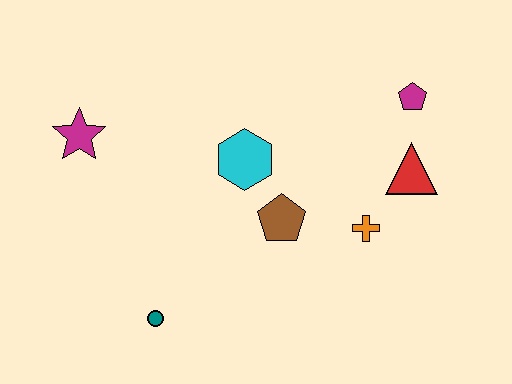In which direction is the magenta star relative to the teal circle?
The magenta star is above the teal circle.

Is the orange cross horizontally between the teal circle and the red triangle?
Yes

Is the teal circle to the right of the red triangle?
No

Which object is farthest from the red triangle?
The magenta star is farthest from the red triangle.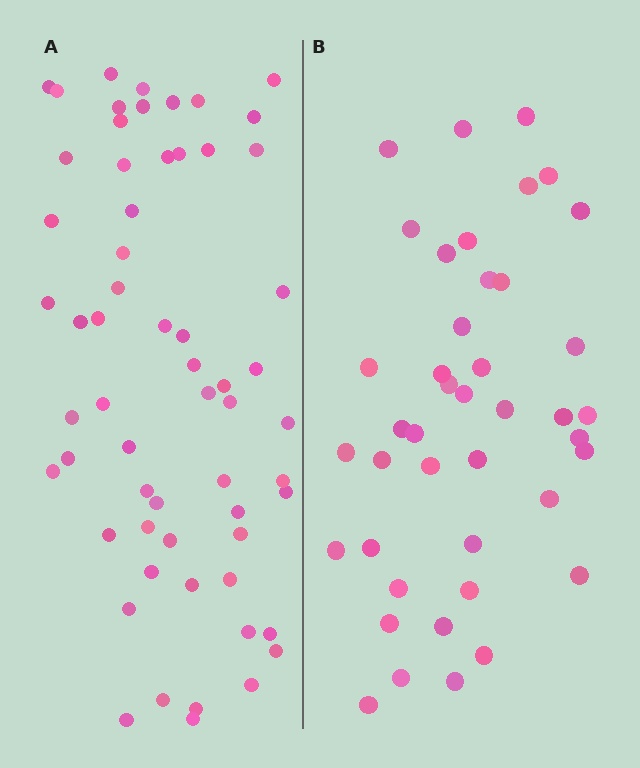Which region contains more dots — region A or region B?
Region A (the left region) has more dots.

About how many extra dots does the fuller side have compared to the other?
Region A has approximately 20 more dots than region B.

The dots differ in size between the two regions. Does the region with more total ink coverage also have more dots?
No. Region B has more total ink coverage because its dots are larger, but region A actually contains more individual dots. Total area can be misleading — the number of items is what matters here.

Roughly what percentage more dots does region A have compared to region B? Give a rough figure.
About 45% more.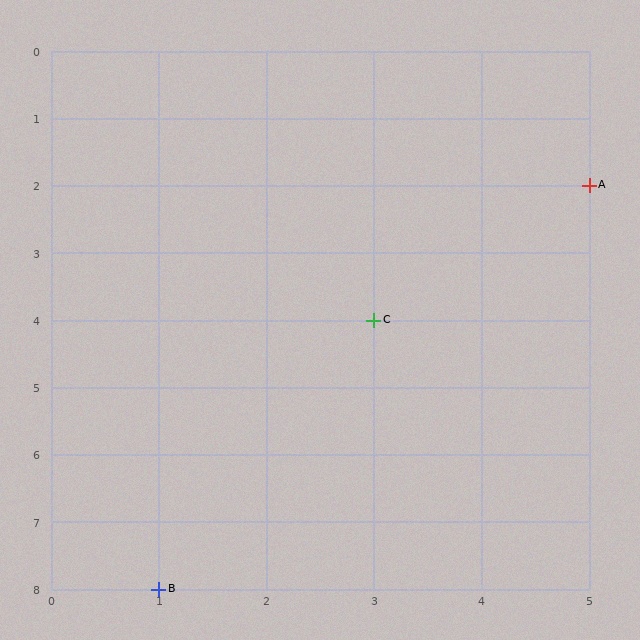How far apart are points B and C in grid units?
Points B and C are 2 columns and 4 rows apart (about 4.5 grid units diagonally).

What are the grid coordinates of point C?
Point C is at grid coordinates (3, 4).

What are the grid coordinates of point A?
Point A is at grid coordinates (5, 2).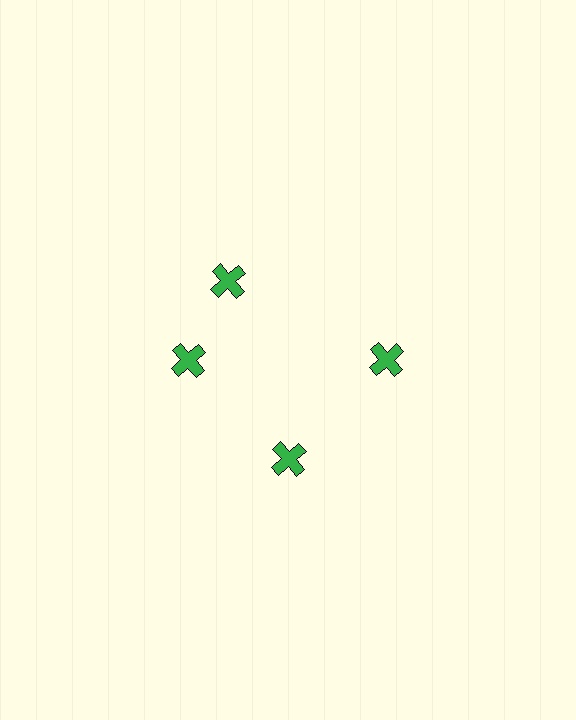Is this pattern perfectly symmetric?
No. The 4 green crosses are arranged in a ring, but one element near the 12 o'clock position is rotated out of alignment along the ring, breaking the 4-fold rotational symmetry.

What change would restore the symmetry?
The symmetry would be restored by rotating it back into even spacing with its neighbors so that all 4 crosses sit at equal angles and equal distance from the center.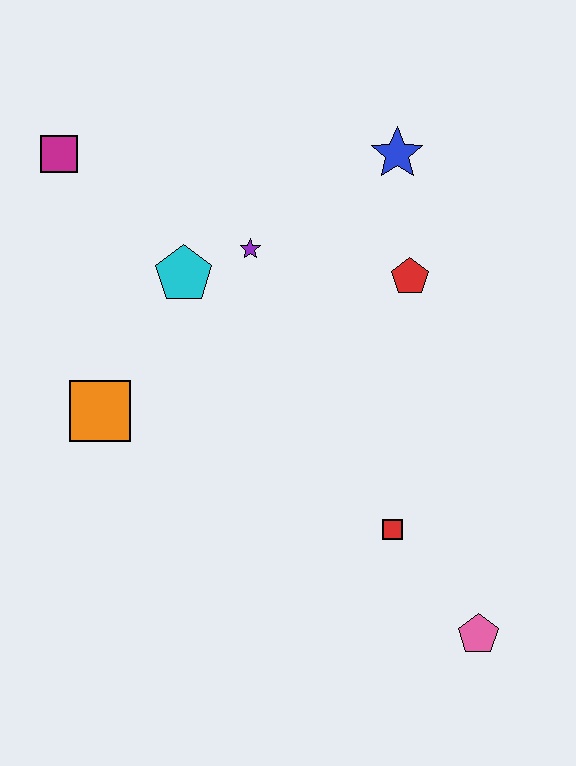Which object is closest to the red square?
The pink pentagon is closest to the red square.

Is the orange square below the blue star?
Yes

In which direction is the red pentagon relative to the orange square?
The red pentagon is to the right of the orange square.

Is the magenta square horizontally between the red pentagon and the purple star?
No